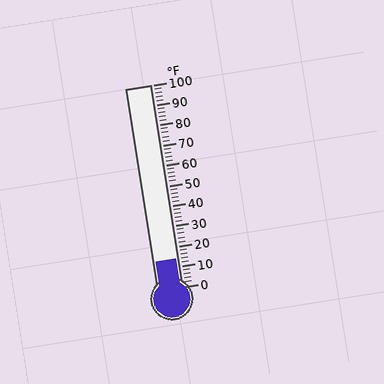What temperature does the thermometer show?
The thermometer shows approximately 14°F.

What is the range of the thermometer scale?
The thermometer scale ranges from 0°F to 100°F.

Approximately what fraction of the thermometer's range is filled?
The thermometer is filled to approximately 15% of its range.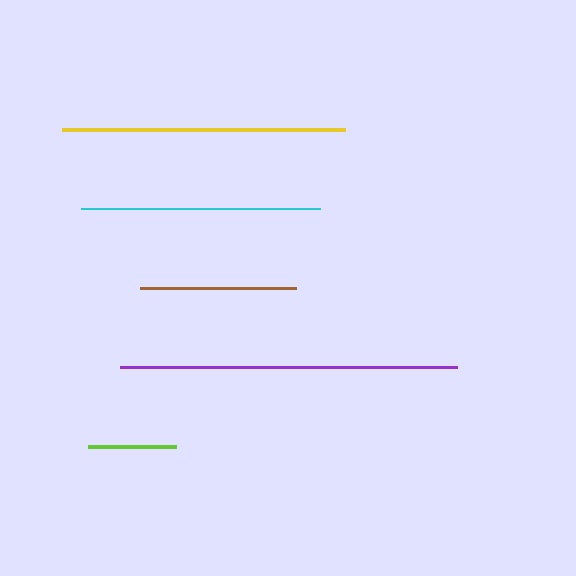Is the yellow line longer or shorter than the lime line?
The yellow line is longer than the lime line.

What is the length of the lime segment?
The lime segment is approximately 87 pixels long.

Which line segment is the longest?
The purple line is the longest at approximately 337 pixels.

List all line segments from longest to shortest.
From longest to shortest: purple, yellow, cyan, brown, lime.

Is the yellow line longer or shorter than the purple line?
The purple line is longer than the yellow line.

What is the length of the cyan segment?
The cyan segment is approximately 239 pixels long.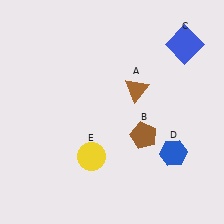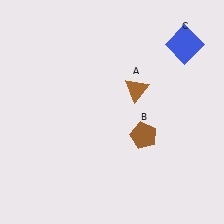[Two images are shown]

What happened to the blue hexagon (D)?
The blue hexagon (D) was removed in Image 2. It was in the bottom-right area of Image 1.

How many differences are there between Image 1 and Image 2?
There are 2 differences between the two images.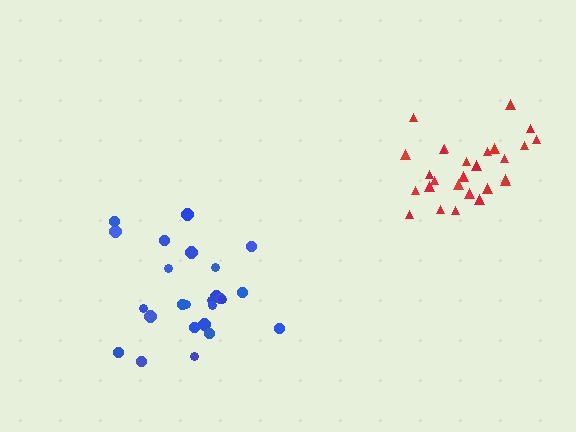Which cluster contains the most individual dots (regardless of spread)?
Red (27).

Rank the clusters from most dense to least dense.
red, blue.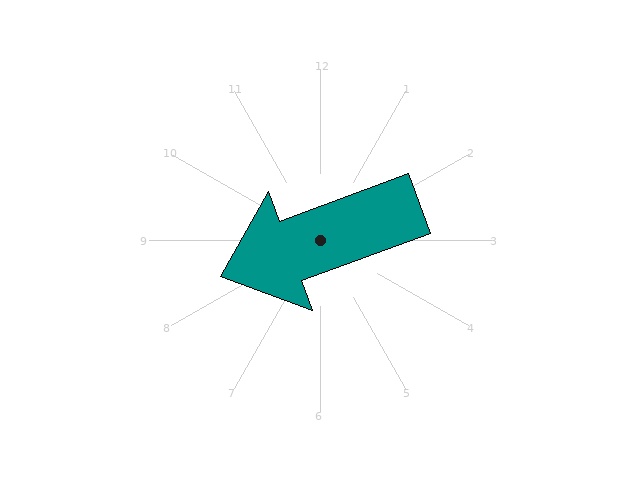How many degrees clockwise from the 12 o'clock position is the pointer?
Approximately 250 degrees.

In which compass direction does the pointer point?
West.